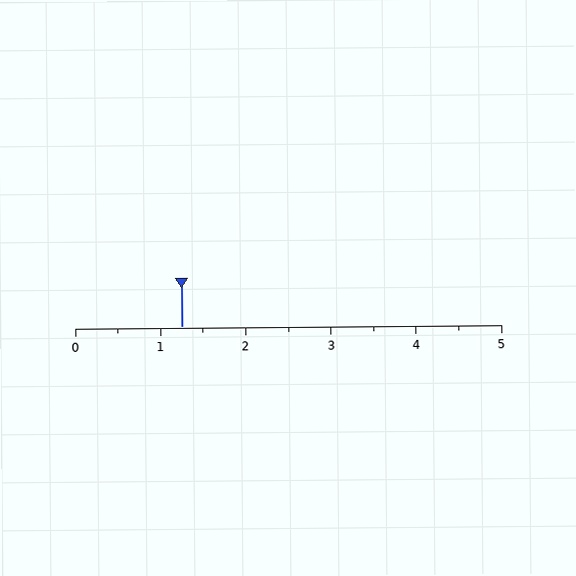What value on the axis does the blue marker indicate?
The marker indicates approximately 1.2.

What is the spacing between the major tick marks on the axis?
The major ticks are spaced 1 apart.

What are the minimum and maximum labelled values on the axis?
The axis runs from 0 to 5.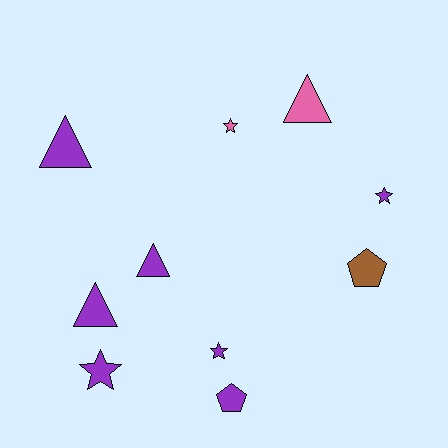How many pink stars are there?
There is 1 pink star.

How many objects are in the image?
There are 10 objects.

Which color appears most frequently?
Purple, with 7 objects.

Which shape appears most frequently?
Star, with 4 objects.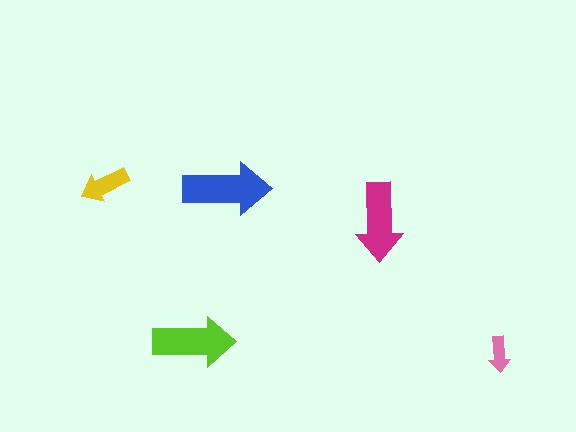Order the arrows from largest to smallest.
the blue one, the lime one, the magenta one, the yellow one, the pink one.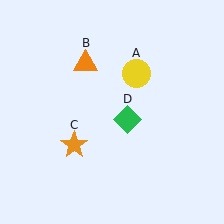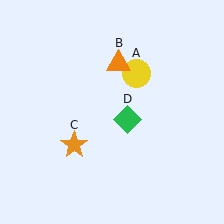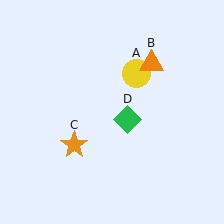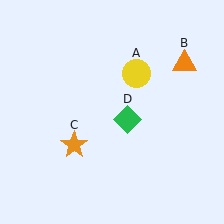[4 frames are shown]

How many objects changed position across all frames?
1 object changed position: orange triangle (object B).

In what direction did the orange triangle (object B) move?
The orange triangle (object B) moved right.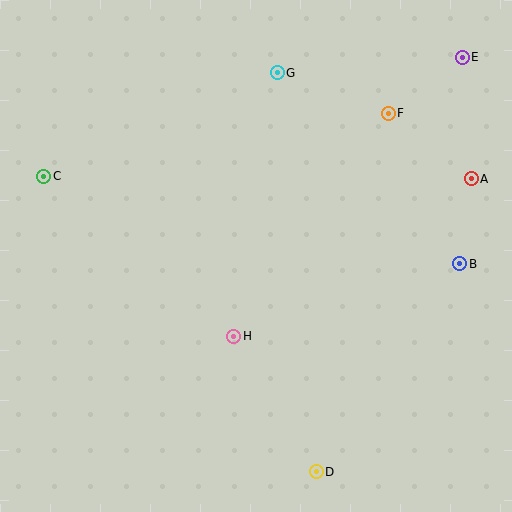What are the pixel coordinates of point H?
Point H is at (234, 336).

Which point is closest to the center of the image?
Point H at (234, 336) is closest to the center.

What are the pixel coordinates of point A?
Point A is at (471, 179).